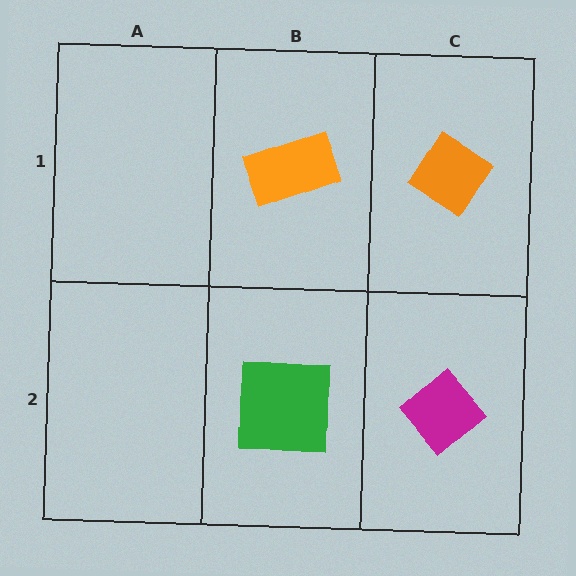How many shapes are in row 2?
2 shapes.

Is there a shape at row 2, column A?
No, that cell is empty.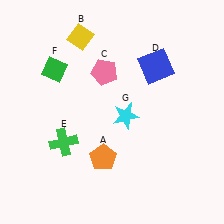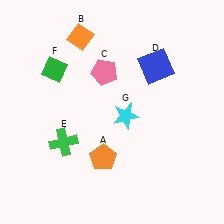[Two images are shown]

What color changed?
The diamond (B) changed from yellow in Image 1 to orange in Image 2.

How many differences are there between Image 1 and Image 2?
There is 1 difference between the two images.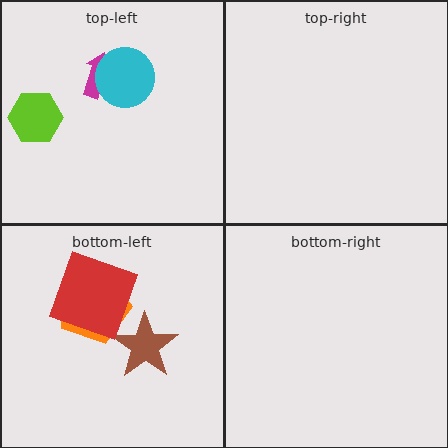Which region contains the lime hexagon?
The top-left region.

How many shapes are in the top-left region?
3.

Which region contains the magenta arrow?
The top-left region.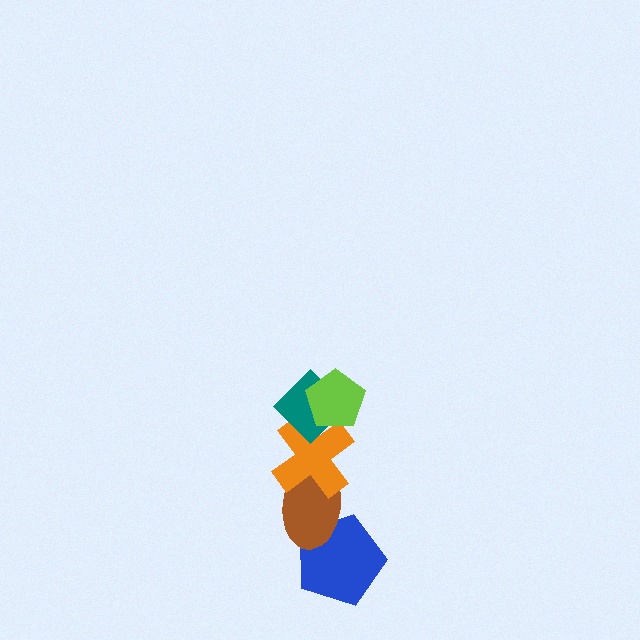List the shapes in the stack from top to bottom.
From top to bottom: the lime pentagon, the teal diamond, the orange cross, the brown ellipse, the blue pentagon.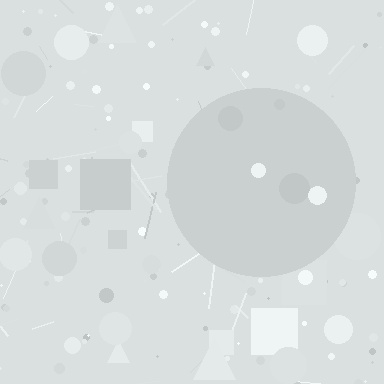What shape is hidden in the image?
A circle is hidden in the image.